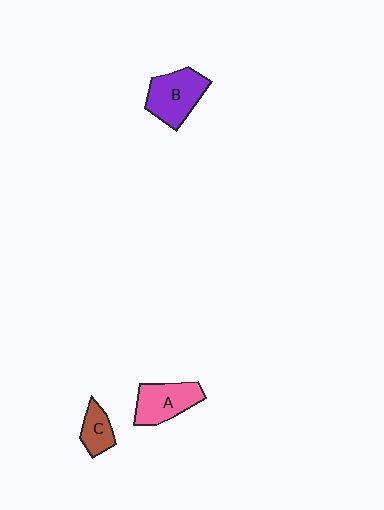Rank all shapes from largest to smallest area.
From largest to smallest: B (purple), A (pink), C (brown).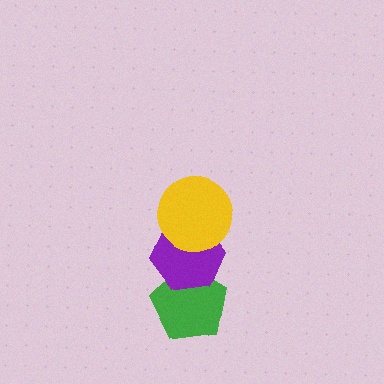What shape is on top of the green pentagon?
The purple hexagon is on top of the green pentagon.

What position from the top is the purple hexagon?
The purple hexagon is 2nd from the top.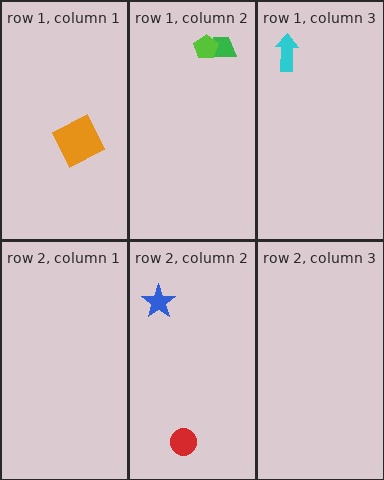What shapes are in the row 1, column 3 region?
The cyan arrow.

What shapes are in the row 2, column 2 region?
The blue star, the red circle.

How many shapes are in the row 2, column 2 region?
2.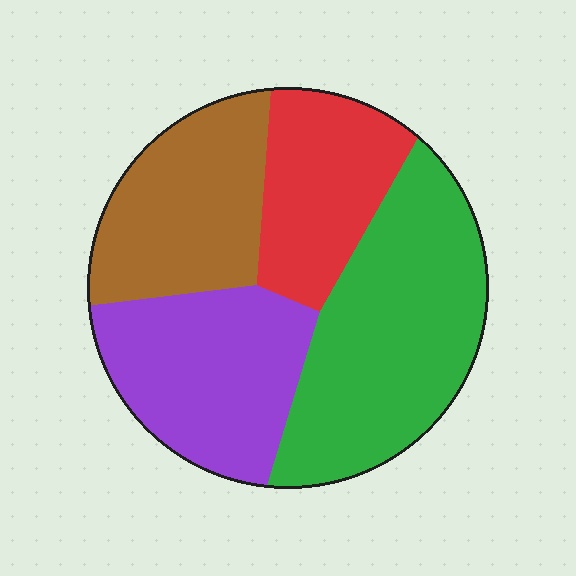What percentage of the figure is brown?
Brown covers roughly 20% of the figure.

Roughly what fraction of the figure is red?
Red takes up between a sixth and a third of the figure.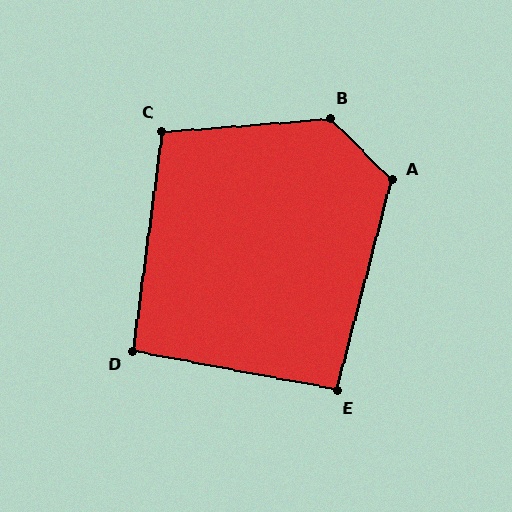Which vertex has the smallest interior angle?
D, at approximately 93 degrees.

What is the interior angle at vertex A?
Approximately 120 degrees (obtuse).